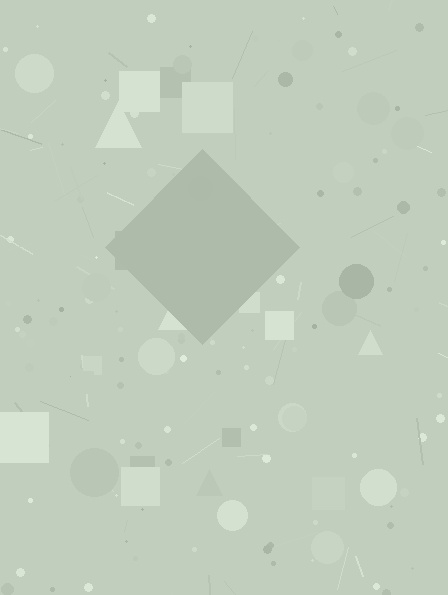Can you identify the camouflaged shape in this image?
The camouflaged shape is a diamond.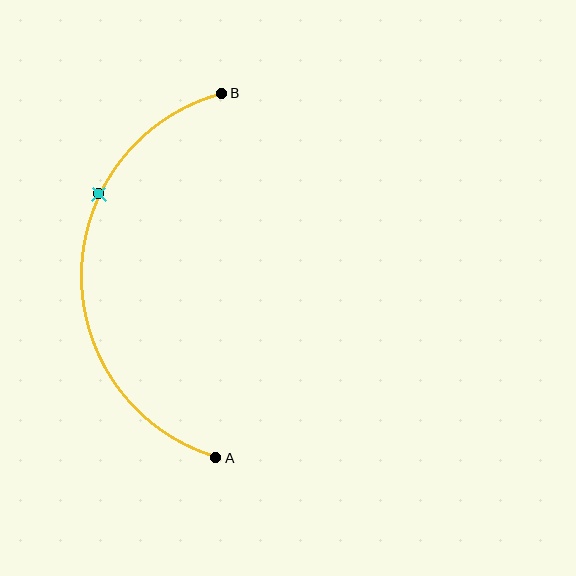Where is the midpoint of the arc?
The arc midpoint is the point on the curve farthest from the straight line joining A and B. It sits to the left of that line.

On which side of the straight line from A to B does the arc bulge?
The arc bulges to the left of the straight line connecting A and B.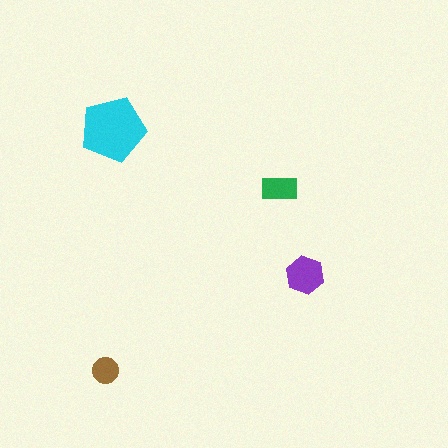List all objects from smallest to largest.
The brown circle, the green rectangle, the purple hexagon, the cyan pentagon.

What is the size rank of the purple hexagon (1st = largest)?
2nd.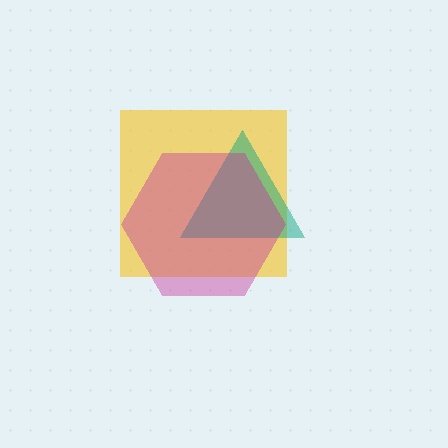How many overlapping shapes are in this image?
There are 3 overlapping shapes in the image.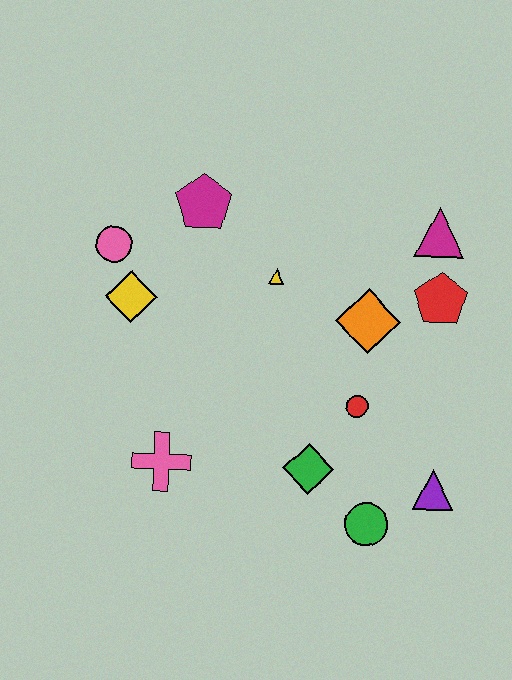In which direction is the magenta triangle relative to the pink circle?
The magenta triangle is to the right of the pink circle.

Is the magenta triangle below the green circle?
No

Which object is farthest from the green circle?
The pink circle is farthest from the green circle.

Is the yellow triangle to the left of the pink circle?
No